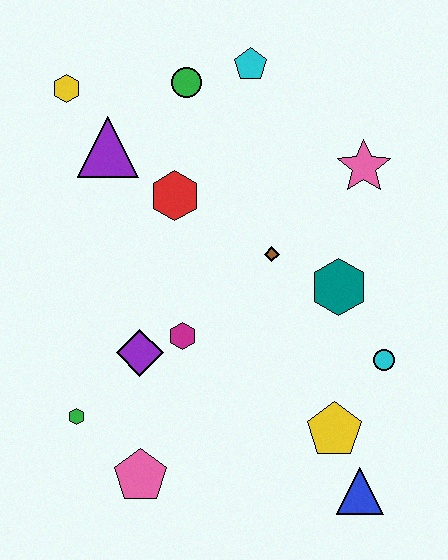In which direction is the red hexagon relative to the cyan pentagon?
The red hexagon is below the cyan pentagon.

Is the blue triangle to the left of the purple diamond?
No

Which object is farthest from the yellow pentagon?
The yellow hexagon is farthest from the yellow pentagon.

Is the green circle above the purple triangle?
Yes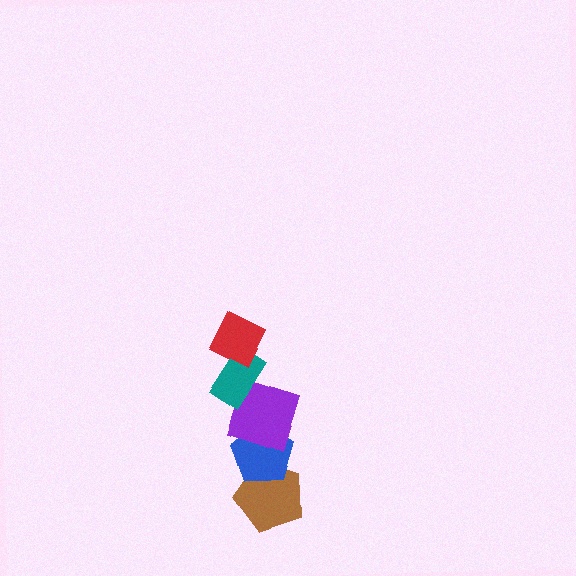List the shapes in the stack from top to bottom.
From top to bottom: the red diamond, the teal rectangle, the purple square, the blue pentagon, the brown pentagon.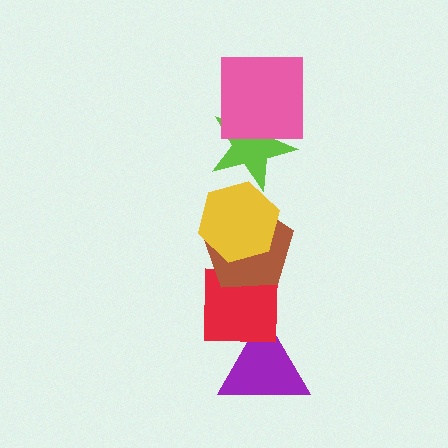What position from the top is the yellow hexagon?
The yellow hexagon is 3rd from the top.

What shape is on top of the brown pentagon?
The yellow hexagon is on top of the brown pentagon.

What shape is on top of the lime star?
The pink square is on top of the lime star.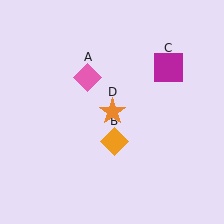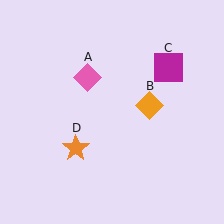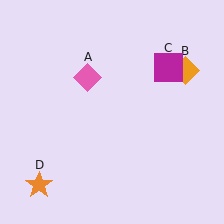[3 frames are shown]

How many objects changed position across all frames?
2 objects changed position: orange diamond (object B), orange star (object D).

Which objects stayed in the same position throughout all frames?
Pink diamond (object A) and magenta square (object C) remained stationary.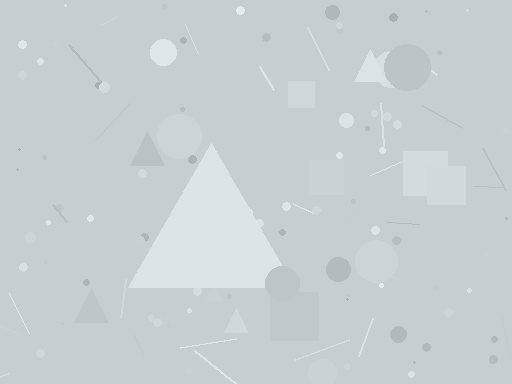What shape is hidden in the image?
A triangle is hidden in the image.